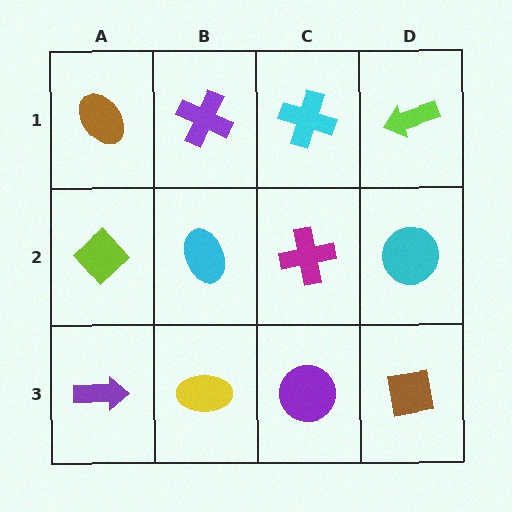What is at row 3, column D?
A brown square.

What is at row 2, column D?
A cyan circle.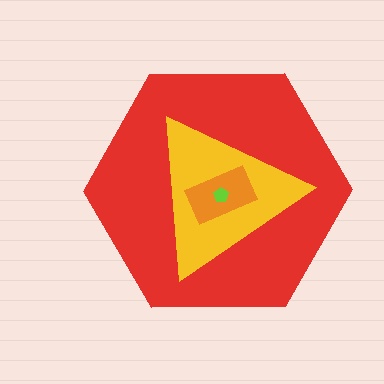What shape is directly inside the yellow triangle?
The orange rectangle.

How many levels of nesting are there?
4.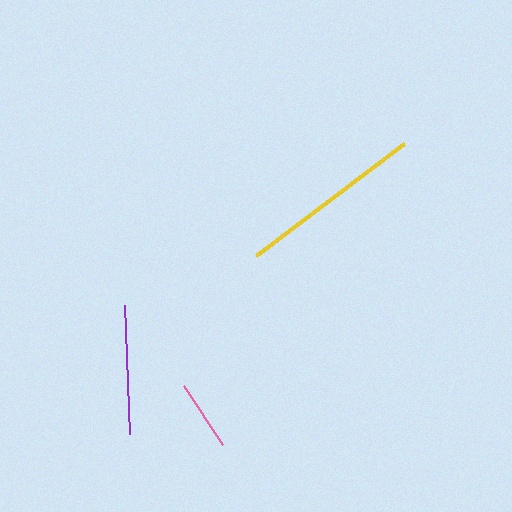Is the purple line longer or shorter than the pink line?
The purple line is longer than the pink line.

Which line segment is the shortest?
The pink line is the shortest at approximately 71 pixels.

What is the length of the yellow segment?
The yellow segment is approximately 185 pixels long.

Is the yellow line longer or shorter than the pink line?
The yellow line is longer than the pink line.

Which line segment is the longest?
The yellow line is the longest at approximately 185 pixels.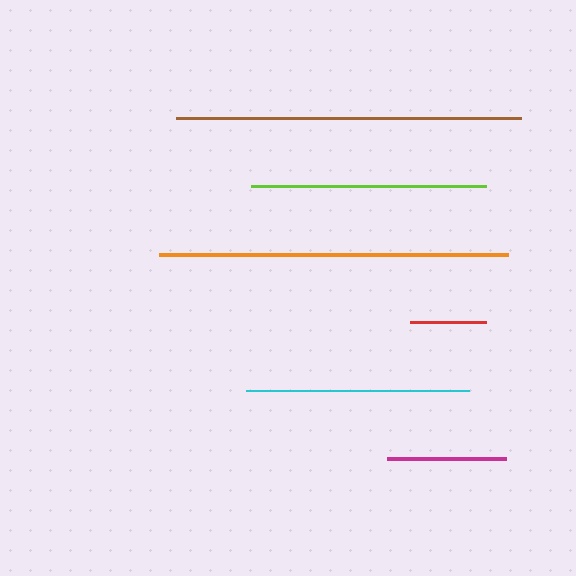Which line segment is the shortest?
The red line is the shortest at approximately 76 pixels.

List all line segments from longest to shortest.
From longest to shortest: orange, brown, lime, cyan, magenta, red.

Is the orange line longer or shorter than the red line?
The orange line is longer than the red line.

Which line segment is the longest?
The orange line is the longest at approximately 350 pixels.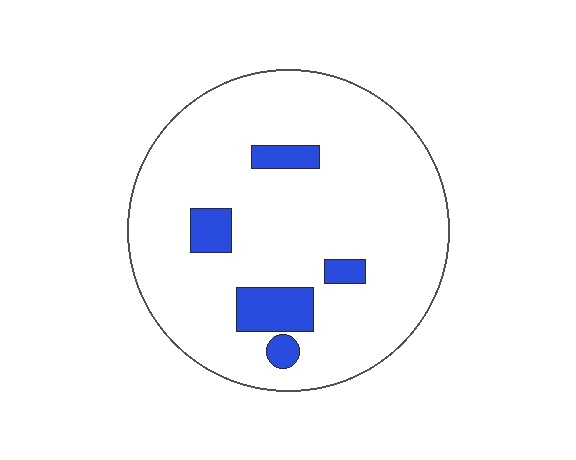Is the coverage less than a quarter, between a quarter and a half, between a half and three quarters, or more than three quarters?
Less than a quarter.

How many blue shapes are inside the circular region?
5.